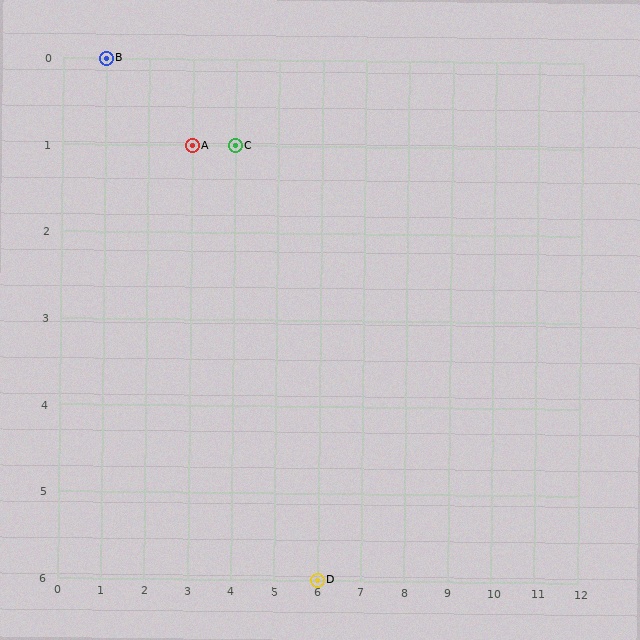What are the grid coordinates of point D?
Point D is at grid coordinates (6, 6).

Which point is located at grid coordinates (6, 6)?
Point D is at (6, 6).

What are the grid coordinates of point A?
Point A is at grid coordinates (3, 1).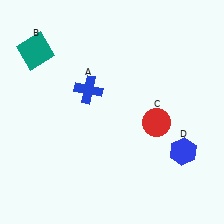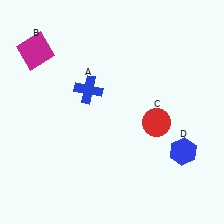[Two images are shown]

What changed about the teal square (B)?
In Image 1, B is teal. In Image 2, it changed to magenta.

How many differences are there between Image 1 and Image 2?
There is 1 difference between the two images.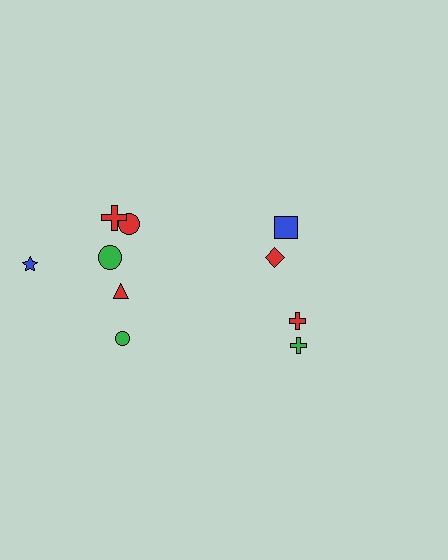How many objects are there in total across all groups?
There are 10 objects.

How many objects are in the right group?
There are 4 objects.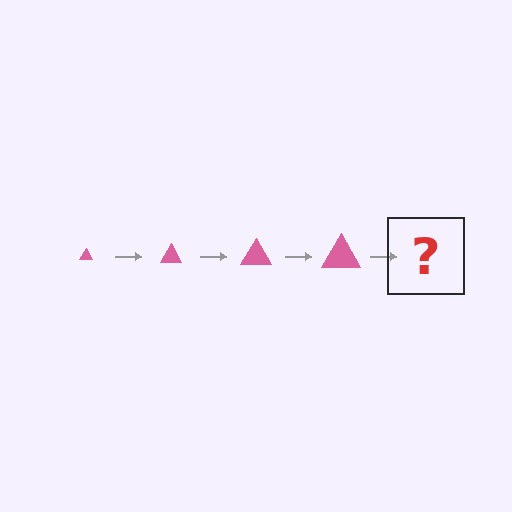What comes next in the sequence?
The next element should be a pink triangle, larger than the previous one.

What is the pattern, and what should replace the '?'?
The pattern is that the triangle gets progressively larger each step. The '?' should be a pink triangle, larger than the previous one.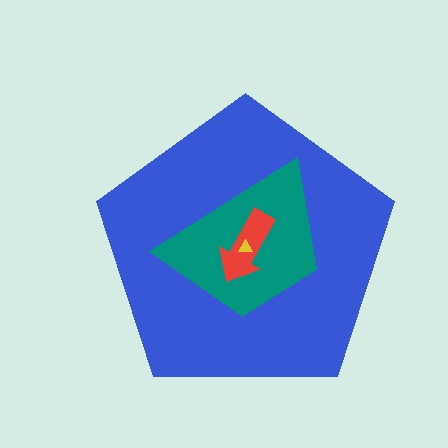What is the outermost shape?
The blue pentagon.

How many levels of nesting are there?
4.